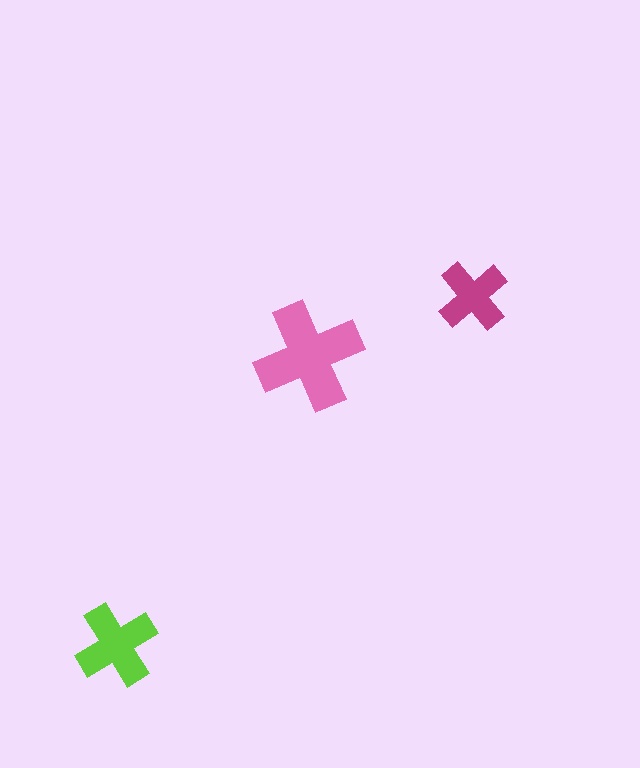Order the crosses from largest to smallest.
the pink one, the lime one, the magenta one.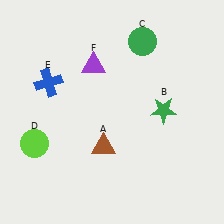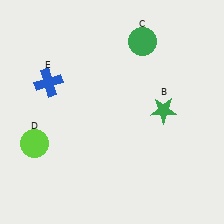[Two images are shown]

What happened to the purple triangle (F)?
The purple triangle (F) was removed in Image 2. It was in the top-left area of Image 1.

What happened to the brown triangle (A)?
The brown triangle (A) was removed in Image 2. It was in the bottom-left area of Image 1.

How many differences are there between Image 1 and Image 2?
There are 2 differences between the two images.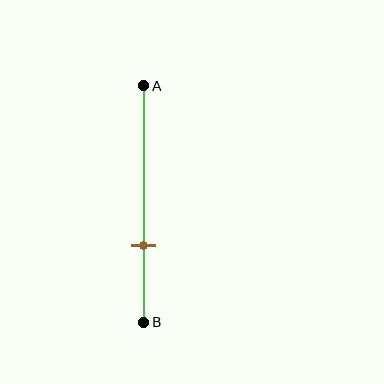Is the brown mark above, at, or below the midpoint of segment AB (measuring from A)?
The brown mark is below the midpoint of segment AB.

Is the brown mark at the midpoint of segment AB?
No, the mark is at about 70% from A, not at the 50% midpoint.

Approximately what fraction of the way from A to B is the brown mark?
The brown mark is approximately 70% of the way from A to B.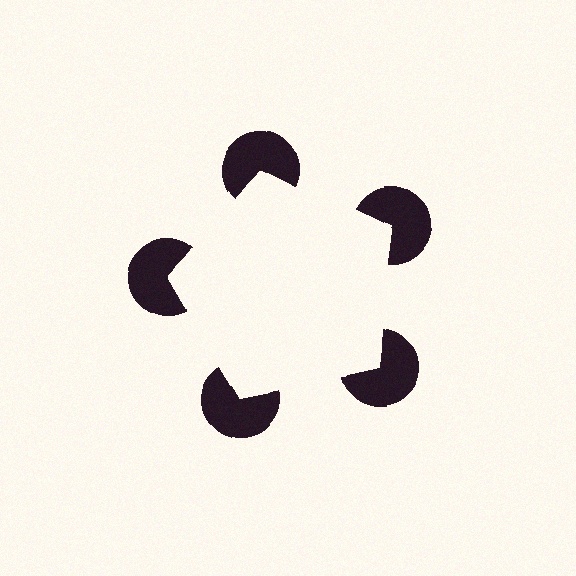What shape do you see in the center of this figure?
An illusory pentagon — its edges are inferred from the aligned wedge cuts in the pac-man discs, not physically drawn.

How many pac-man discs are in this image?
There are 5 — one at each vertex of the illusory pentagon.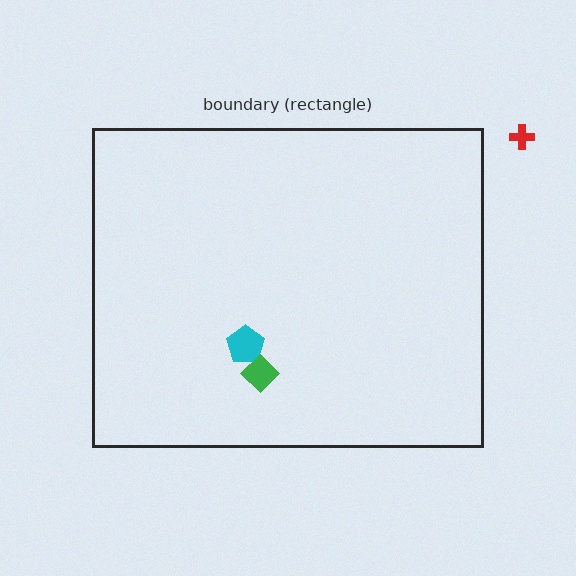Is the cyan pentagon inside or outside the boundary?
Inside.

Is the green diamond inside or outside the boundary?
Inside.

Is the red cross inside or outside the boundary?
Outside.